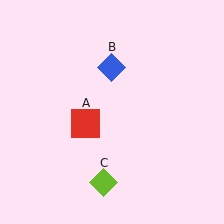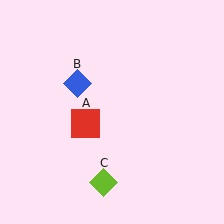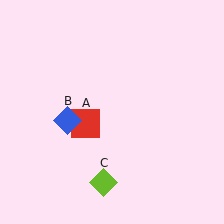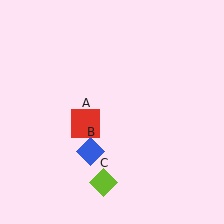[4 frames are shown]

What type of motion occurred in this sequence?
The blue diamond (object B) rotated counterclockwise around the center of the scene.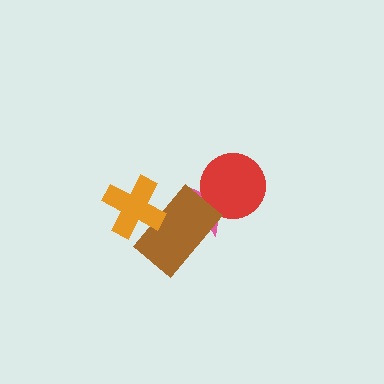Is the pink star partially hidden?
Yes, it is partially covered by another shape.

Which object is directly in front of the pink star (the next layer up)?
The red circle is directly in front of the pink star.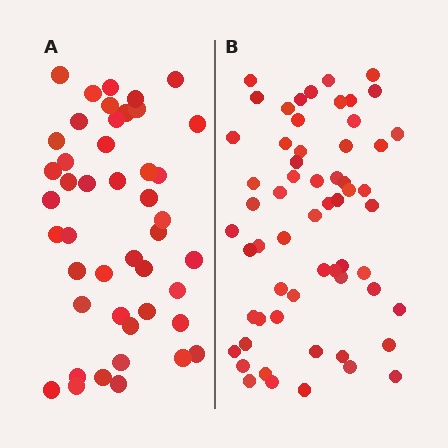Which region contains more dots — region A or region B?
Region B (the right region) has more dots.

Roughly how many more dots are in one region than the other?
Region B has approximately 15 more dots than region A.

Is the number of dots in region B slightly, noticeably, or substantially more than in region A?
Region B has noticeably more, but not dramatically so. The ratio is roughly 1.3 to 1.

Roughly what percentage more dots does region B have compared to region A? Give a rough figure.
About 35% more.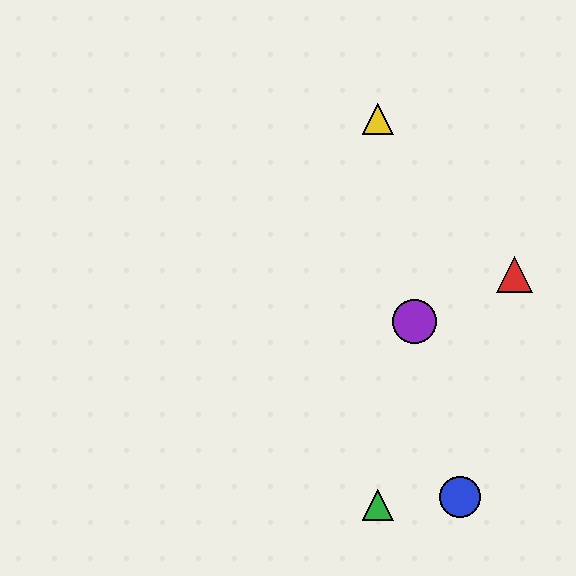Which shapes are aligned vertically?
The green triangle, the yellow triangle are aligned vertically.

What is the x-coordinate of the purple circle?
The purple circle is at x≈415.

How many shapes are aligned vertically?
2 shapes (the green triangle, the yellow triangle) are aligned vertically.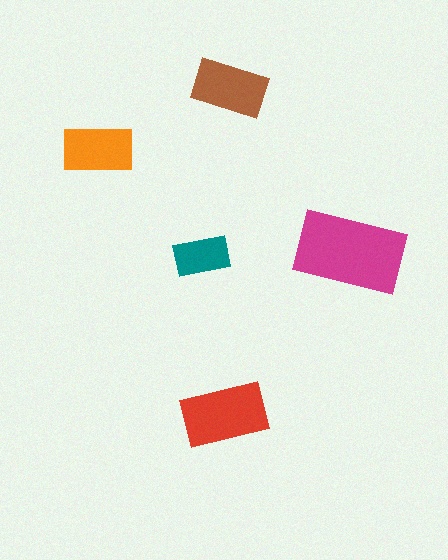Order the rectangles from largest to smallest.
the magenta one, the red one, the brown one, the orange one, the teal one.